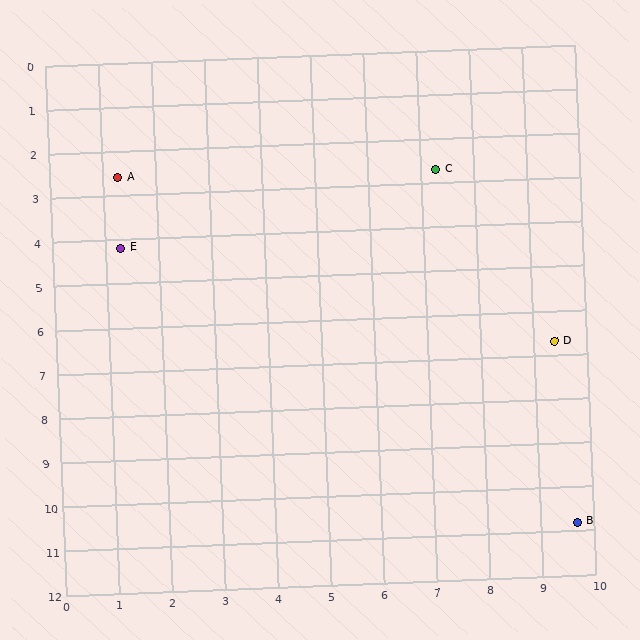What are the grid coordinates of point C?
Point C is at approximately (7.3, 2.7).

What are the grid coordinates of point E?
Point E is at approximately (1.3, 4.2).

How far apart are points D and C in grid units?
Points D and C are about 4.5 grid units apart.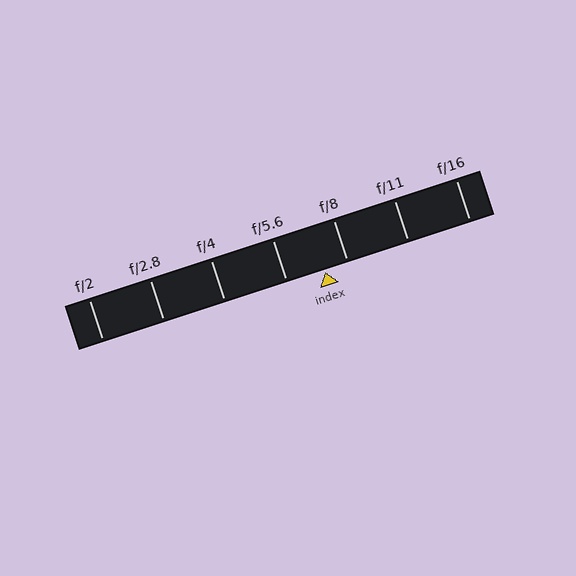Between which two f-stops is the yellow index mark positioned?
The index mark is between f/5.6 and f/8.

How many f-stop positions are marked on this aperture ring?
There are 7 f-stop positions marked.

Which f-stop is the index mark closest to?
The index mark is closest to f/8.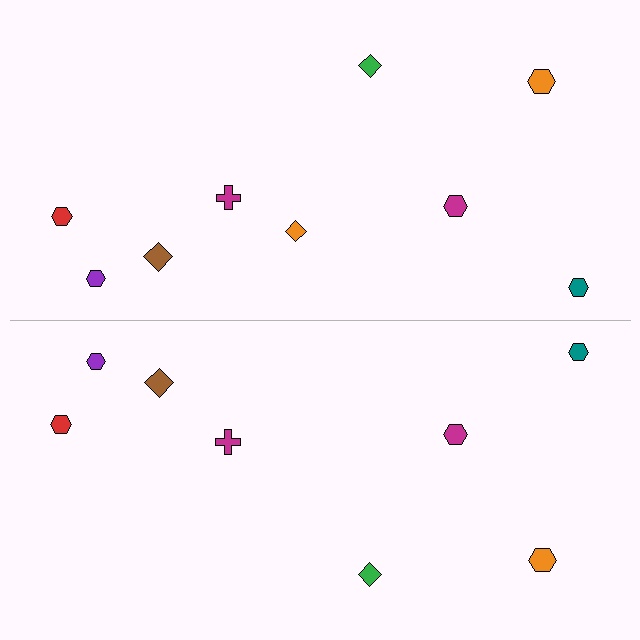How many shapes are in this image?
There are 17 shapes in this image.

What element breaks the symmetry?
A orange diamond is missing from the bottom side.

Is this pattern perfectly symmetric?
No, the pattern is not perfectly symmetric. A orange diamond is missing from the bottom side.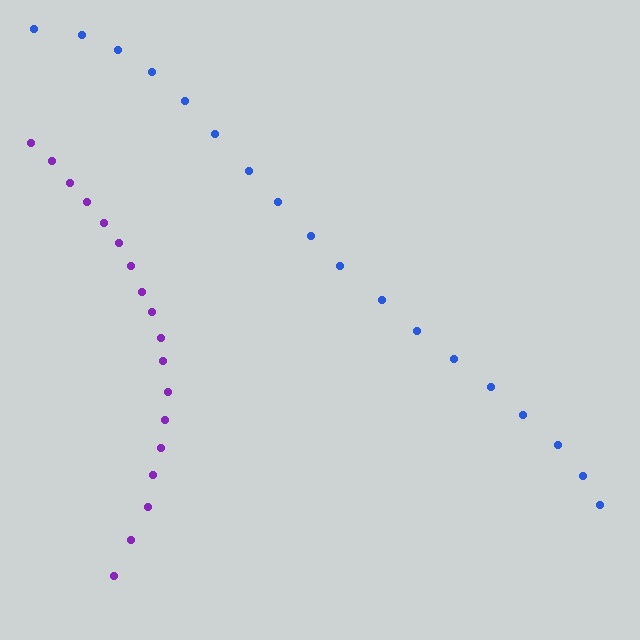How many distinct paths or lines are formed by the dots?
There are 2 distinct paths.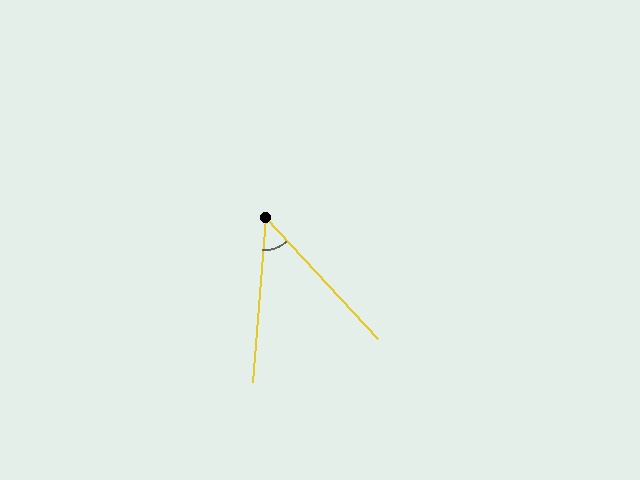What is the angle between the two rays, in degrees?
Approximately 48 degrees.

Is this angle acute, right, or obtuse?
It is acute.